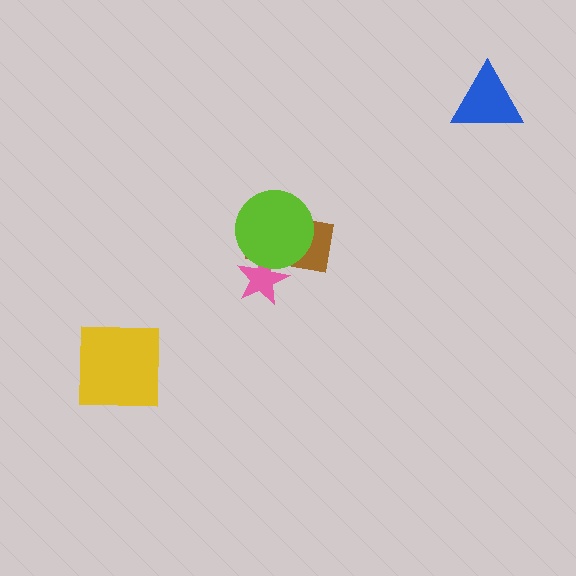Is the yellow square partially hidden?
No, no other shape covers it.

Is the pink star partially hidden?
Yes, it is partially covered by another shape.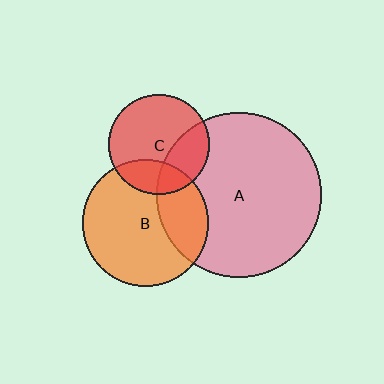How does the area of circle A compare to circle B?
Approximately 1.7 times.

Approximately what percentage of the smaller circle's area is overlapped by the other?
Approximately 30%.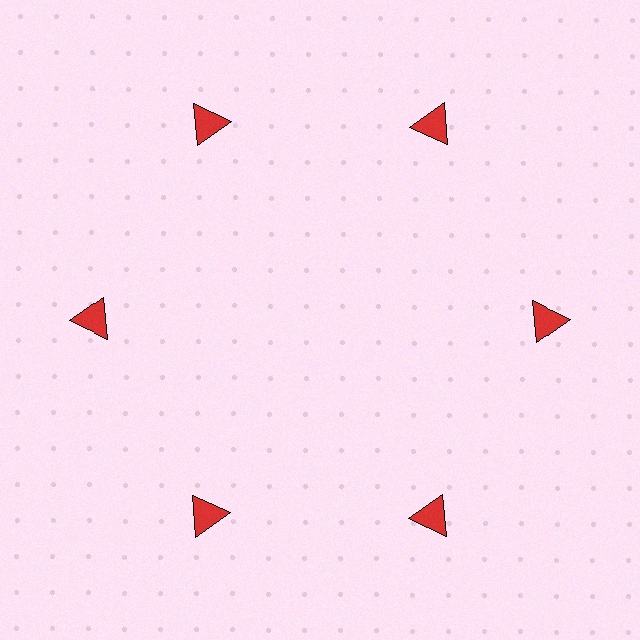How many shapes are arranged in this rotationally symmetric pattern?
There are 6 shapes, arranged in 6 groups of 1.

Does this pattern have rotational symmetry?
Yes, this pattern has 6-fold rotational symmetry. It looks the same after rotating 60 degrees around the center.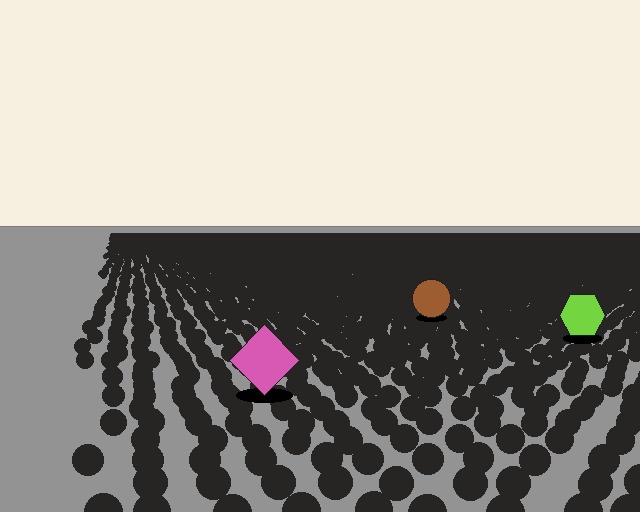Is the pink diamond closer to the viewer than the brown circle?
Yes. The pink diamond is closer — you can tell from the texture gradient: the ground texture is coarser near it.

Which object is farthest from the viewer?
The brown circle is farthest from the viewer. It appears smaller and the ground texture around it is denser.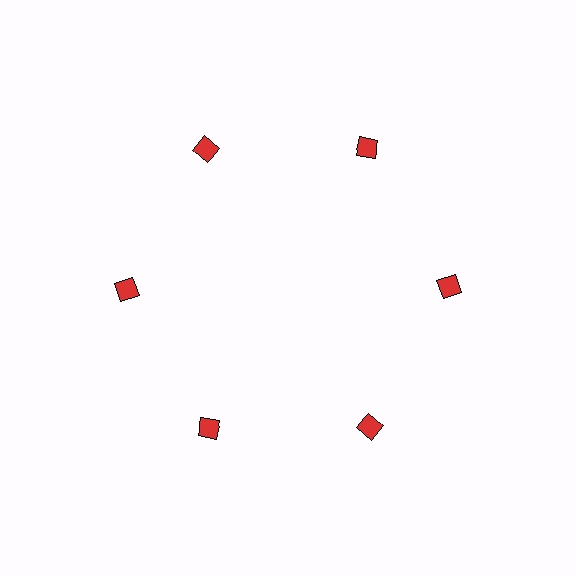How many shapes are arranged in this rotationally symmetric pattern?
There are 6 shapes, arranged in 6 groups of 1.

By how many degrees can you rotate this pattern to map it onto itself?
The pattern maps onto itself every 60 degrees of rotation.